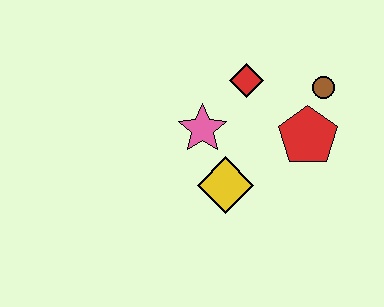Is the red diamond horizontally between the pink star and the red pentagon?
Yes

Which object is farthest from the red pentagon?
The pink star is farthest from the red pentagon.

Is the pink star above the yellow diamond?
Yes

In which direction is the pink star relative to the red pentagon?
The pink star is to the left of the red pentagon.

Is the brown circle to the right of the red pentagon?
Yes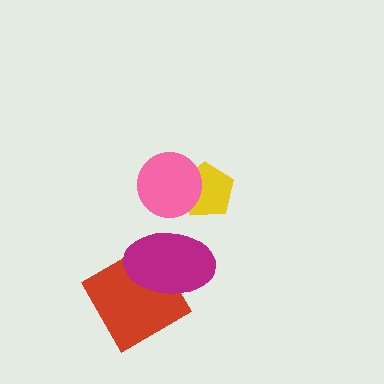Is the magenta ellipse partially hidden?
No, no other shape covers it.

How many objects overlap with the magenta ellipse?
1 object overlaps with the magenta ellipse.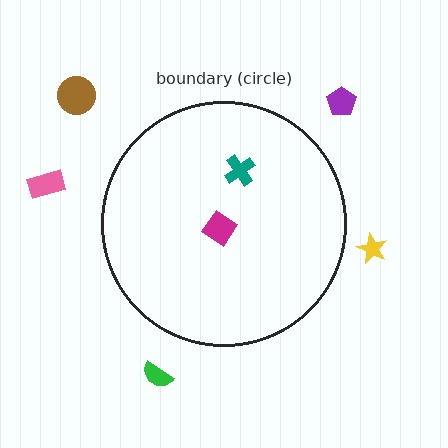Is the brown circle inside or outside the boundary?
Outside.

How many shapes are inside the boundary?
2 inside, 5 outside.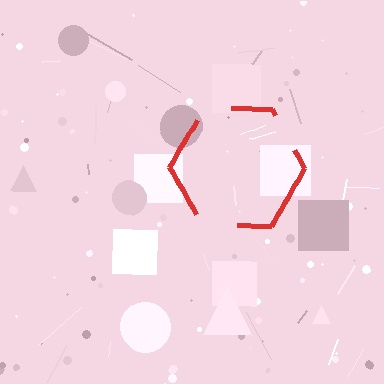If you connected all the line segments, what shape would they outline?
They would outline a hexagon.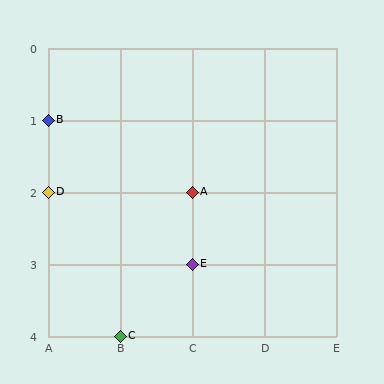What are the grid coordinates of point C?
Point C is at grid coordinates (B, 4).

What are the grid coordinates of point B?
Point B is at grid coordinates (A, 1).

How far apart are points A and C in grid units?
Points A and C are 1 column and 2 rows apart (about 2.2 grid units diagonally).